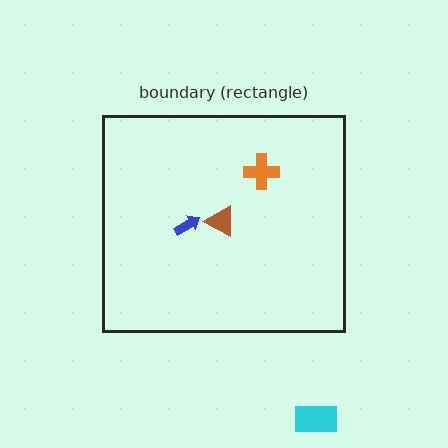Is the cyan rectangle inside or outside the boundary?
Outside.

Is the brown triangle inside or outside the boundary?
Inside.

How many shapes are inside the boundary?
3 inside, 1 outside.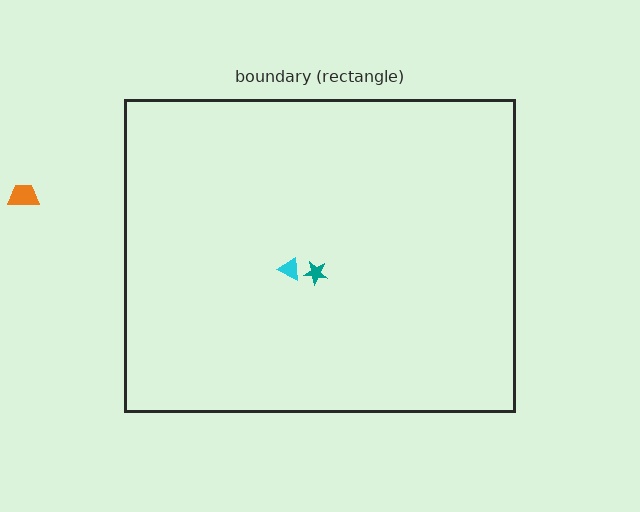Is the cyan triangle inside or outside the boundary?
Inside.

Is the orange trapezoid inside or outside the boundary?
Outside.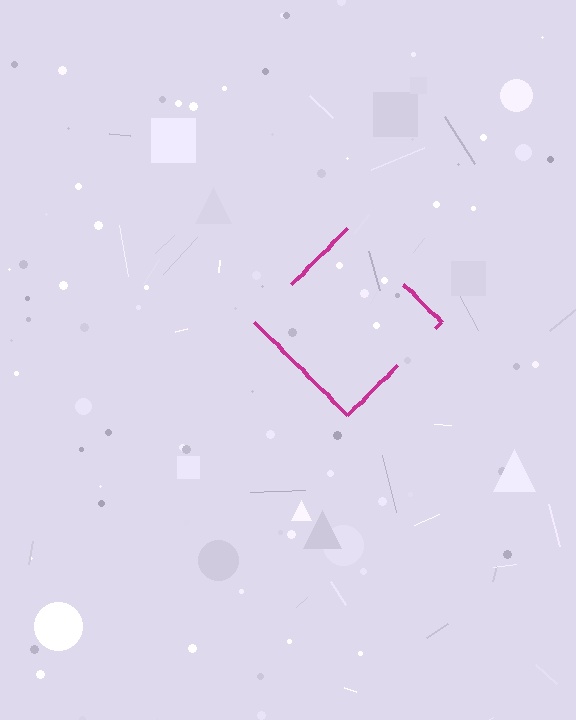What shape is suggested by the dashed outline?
The dashed outline suggests a diamond.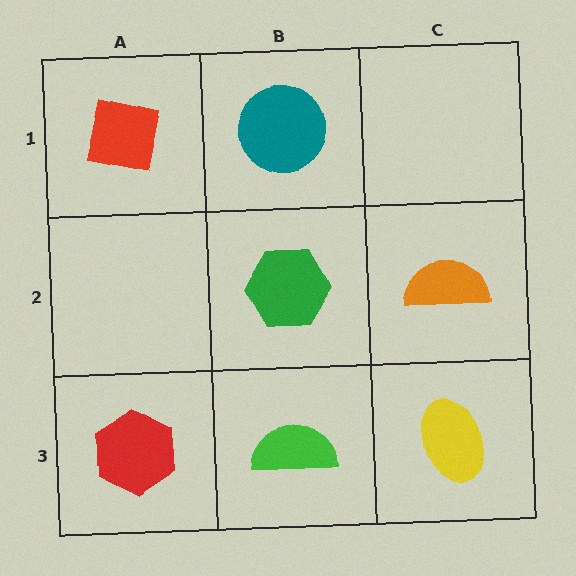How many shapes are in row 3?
3 shapes.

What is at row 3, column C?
A yellow ellipse.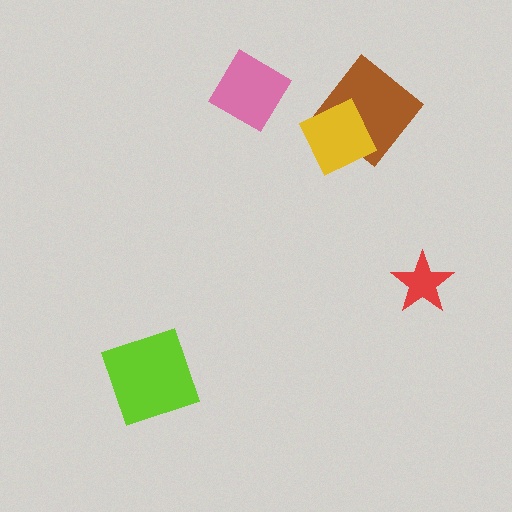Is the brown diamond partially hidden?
Yes, it is partially covered by another shape.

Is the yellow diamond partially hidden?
No, no other shape covers it.